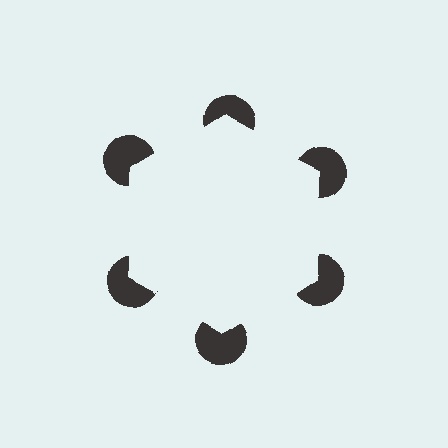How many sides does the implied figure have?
6 sides.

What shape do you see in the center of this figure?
An illusory hexagon — its edges are inferred from the aligned wedge cuts in the pac-man discs, not physically drawn.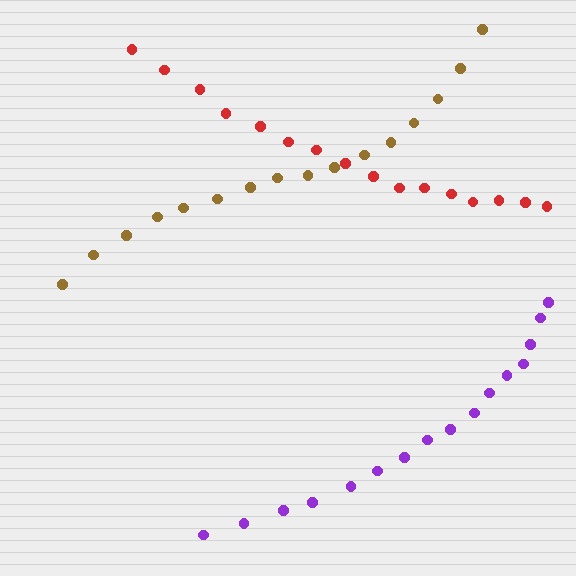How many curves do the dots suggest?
There are 3 distinct paths.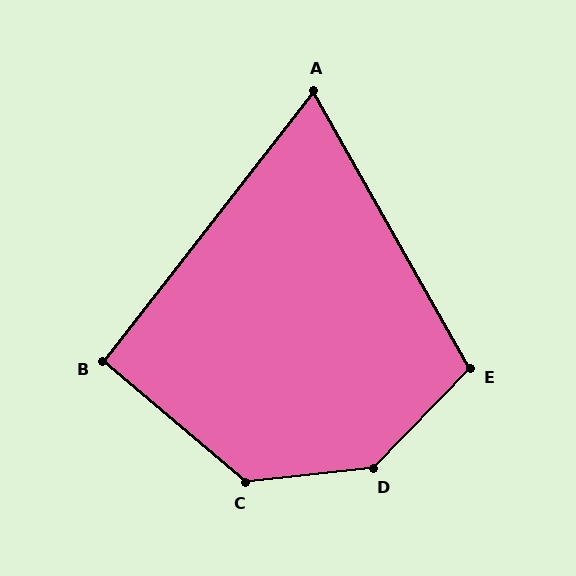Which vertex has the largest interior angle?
D, at approximately 141 degrees.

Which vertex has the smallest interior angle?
A, at approximately 67 degrees.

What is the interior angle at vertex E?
Approximately 106 degrees (obtuse).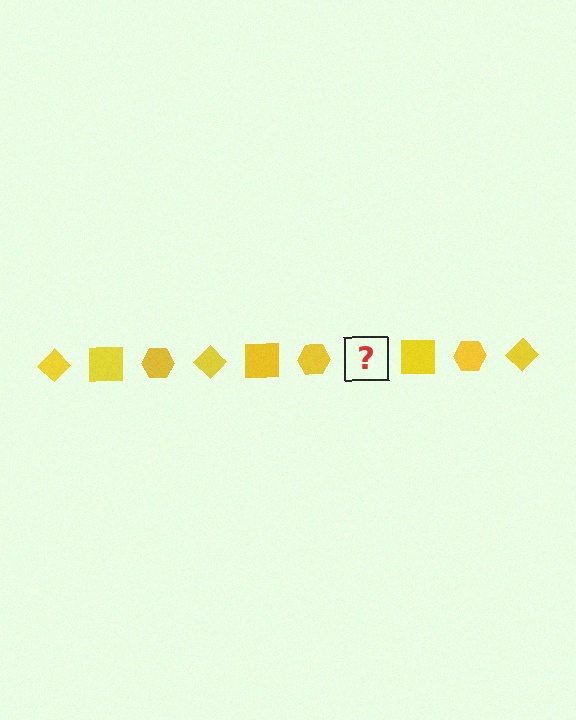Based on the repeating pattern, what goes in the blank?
The blank should be a yellow diamond.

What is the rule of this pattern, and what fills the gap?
The rule is that the pattern cycles through diamond, square, hexagon shapes in yellow. The gap should be filled with a yellow diamond.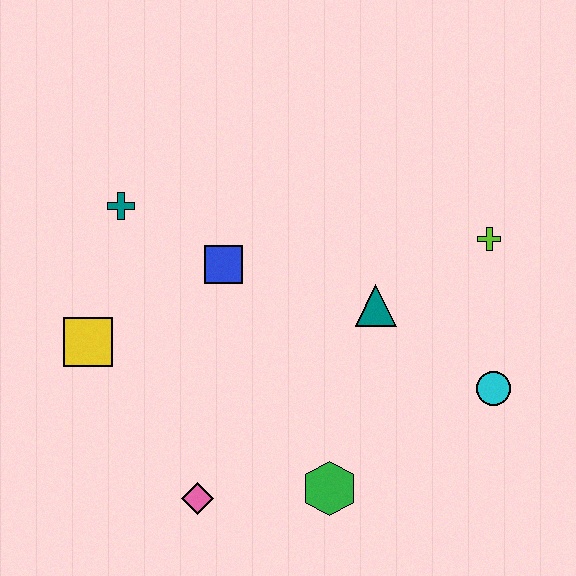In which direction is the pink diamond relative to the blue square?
The pink diamond is below the blue square.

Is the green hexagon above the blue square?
No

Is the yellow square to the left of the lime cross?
Yes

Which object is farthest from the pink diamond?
The lime cross is farthest from the pink diamond.